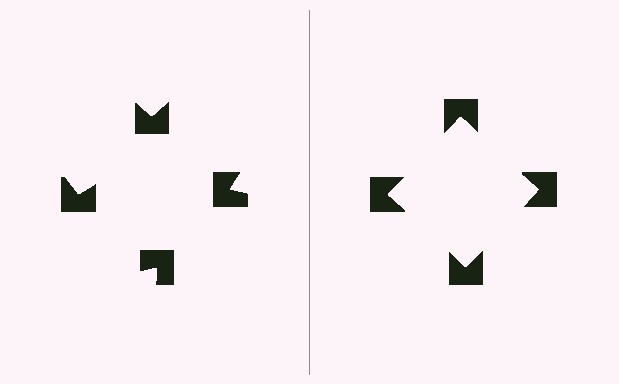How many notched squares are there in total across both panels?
8 — 4 on each side.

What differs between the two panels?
The notched squares are positioned identically on both sides; only the wedge orientations differ. On the right they align to a square; on the left they are misaligned.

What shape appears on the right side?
An illusory square.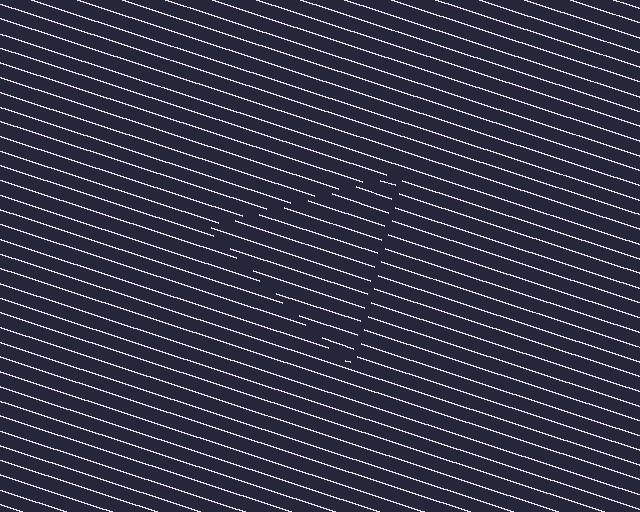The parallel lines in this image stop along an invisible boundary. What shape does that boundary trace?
An illusory triangle. The interior of the shape contains the same grating, shifted by half a period — the contour is defined by the phase discontinuity where line-ends from the inner and outer gratings abut.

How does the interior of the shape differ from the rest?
The interior of the shape contains the same grating, shifted by half a period — the contour is defined by the phase discontinuity where line-ends from the inner and outer gratings abut.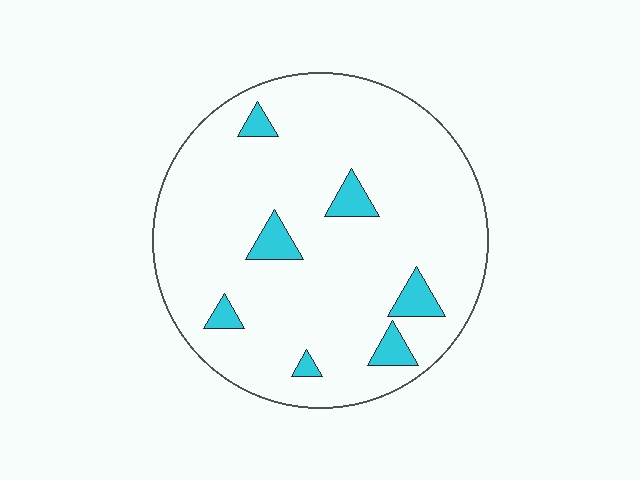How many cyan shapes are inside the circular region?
7.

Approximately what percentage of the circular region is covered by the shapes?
Approximately 10%.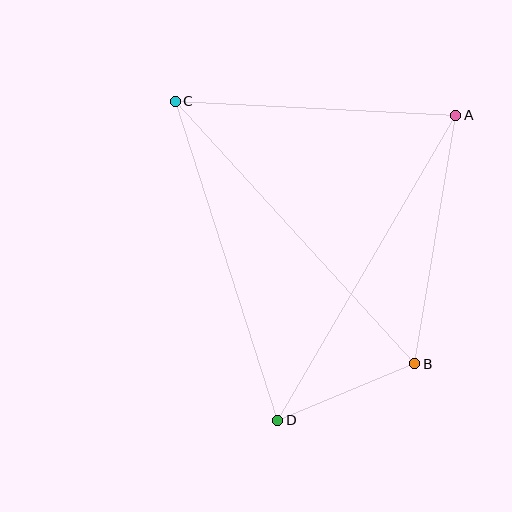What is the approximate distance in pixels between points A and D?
The distance between A and D is approximately 353 pixels.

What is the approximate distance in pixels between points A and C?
The distance between A and C is approximately 280 pixels.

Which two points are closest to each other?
Points B and D are closest to each other.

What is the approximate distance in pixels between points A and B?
The distance between A and B is approximately 252 pixels.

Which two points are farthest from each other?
Points B and C are farthest from each other.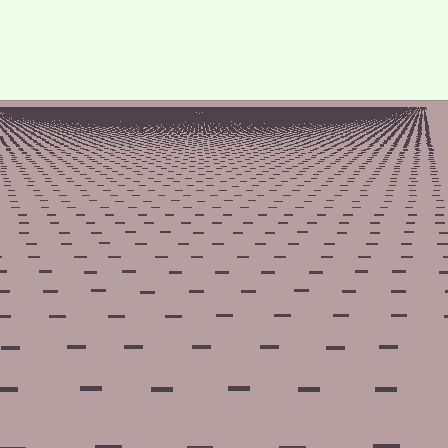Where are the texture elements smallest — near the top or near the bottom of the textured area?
Near the top.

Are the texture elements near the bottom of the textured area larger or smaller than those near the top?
Larger. Near the bottom, elements are closer to the viewer and appear at a bigger on-screen size.